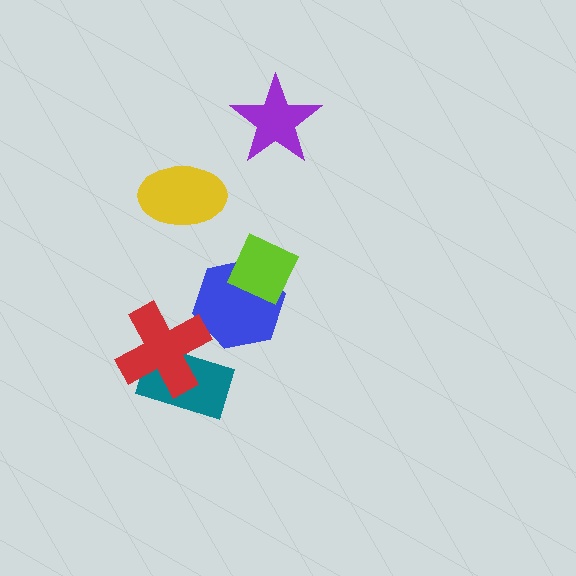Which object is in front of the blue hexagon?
The lime diamond is in front of the blue hexagon.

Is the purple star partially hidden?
No, no other shape covers it.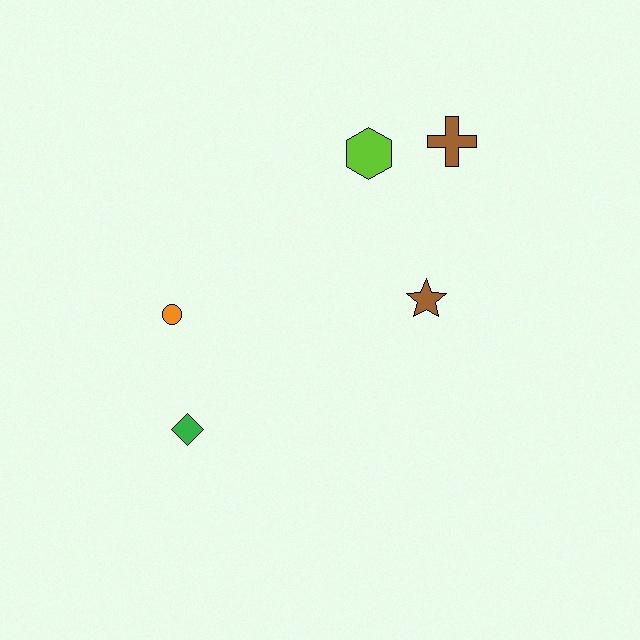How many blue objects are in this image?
There are no blue objects.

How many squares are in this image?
There are no squares.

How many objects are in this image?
There are 5 objects.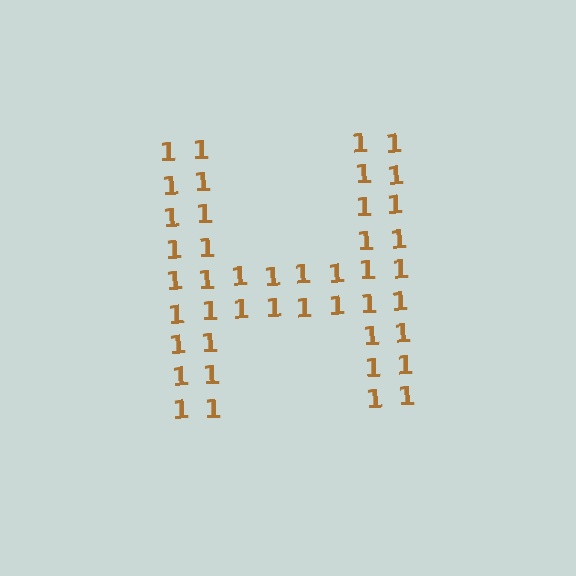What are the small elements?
The small elements are digit 1's.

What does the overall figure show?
The overall figure shows the letter H.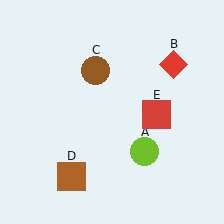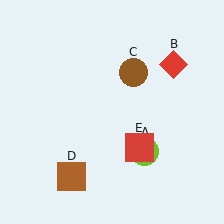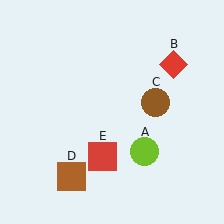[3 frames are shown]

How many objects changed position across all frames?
2 objects changed position: brown circle (object C), red square (object E).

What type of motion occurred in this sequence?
The brown circle (object C), red square (object E) rotated clockwise around the center of the scene.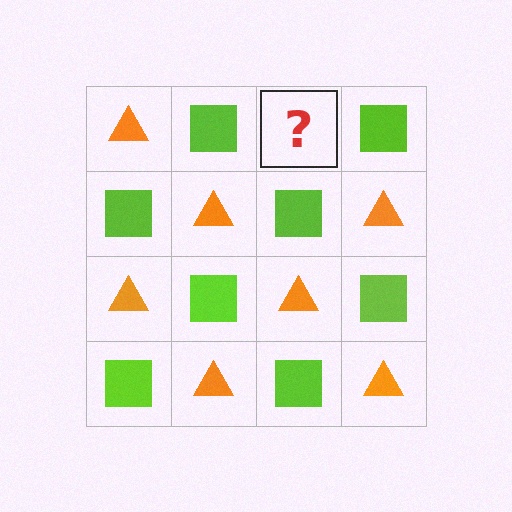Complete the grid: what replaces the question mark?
The question mark should be replaced with an orange triangle.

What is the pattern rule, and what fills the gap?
The rule is that it alternates orange triangle and lime square in a checkerboard pattern. The gap should be filled with an orange triangle.